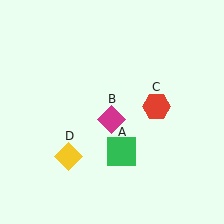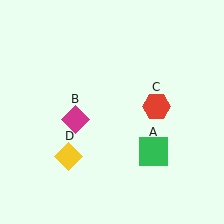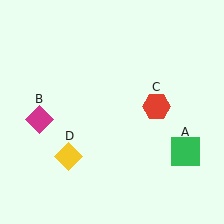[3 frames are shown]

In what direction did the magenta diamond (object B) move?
The magenta diamond (object B) moved left.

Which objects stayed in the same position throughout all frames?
Red hexagon (object C) and yellow diamond (object D) remained stationary.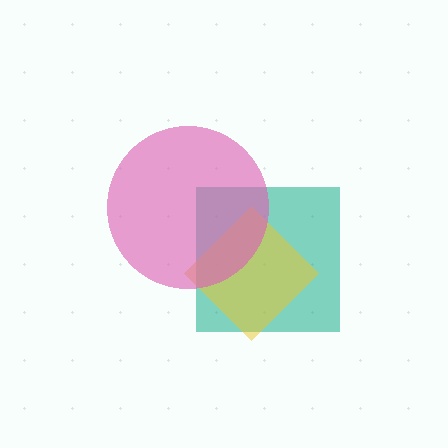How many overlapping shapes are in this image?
There are 3 overlapping shapes in the image.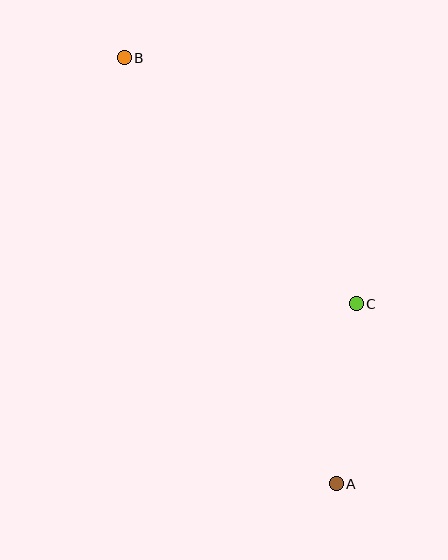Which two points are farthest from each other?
Points A and B are farthest from each other.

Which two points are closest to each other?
Points A and C are closest to each other.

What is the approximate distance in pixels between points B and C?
The distance between B and C is approximately 338 pixels.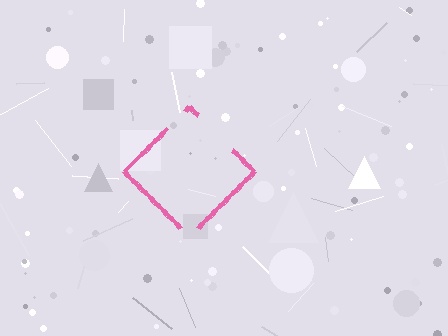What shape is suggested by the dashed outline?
The dashed outline suggests a diamond.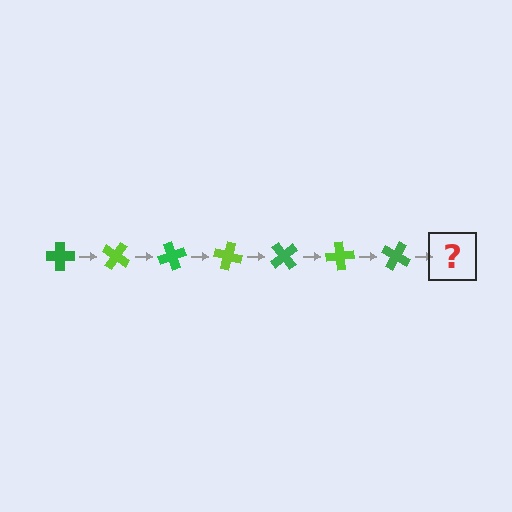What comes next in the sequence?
The next element should be a lime cross, rotated 245 degrees from the start.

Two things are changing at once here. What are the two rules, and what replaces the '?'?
The two rules are that it rotates 35 degrees each step and the color cycles through green and lime. The '?' should be a lime cross, rotated 245 degrees from the start.